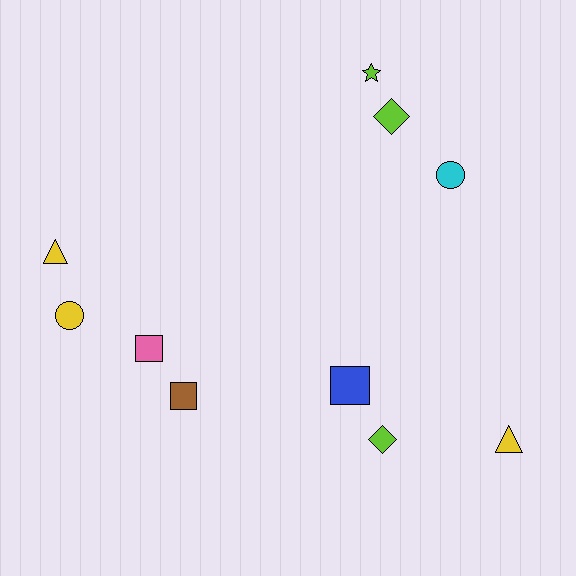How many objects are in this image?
There are 10 objects.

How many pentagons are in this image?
There are no pentagons.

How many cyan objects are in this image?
There is 1 cyan object.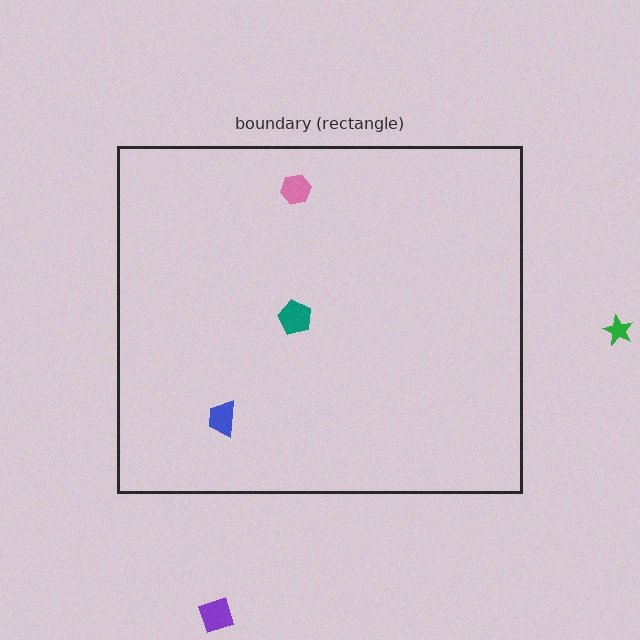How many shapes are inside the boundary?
3 inside, 2 outside.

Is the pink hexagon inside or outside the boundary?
Inside.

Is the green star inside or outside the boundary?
Outside.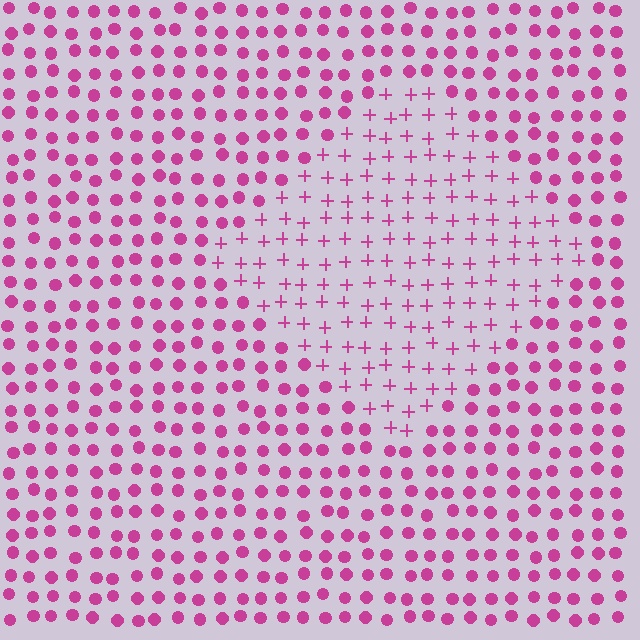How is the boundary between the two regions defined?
The boundary is defined by a change in element shape: plus signs inside vs. circles outside. All elements share the same color and spacing.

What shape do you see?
I see a diamond.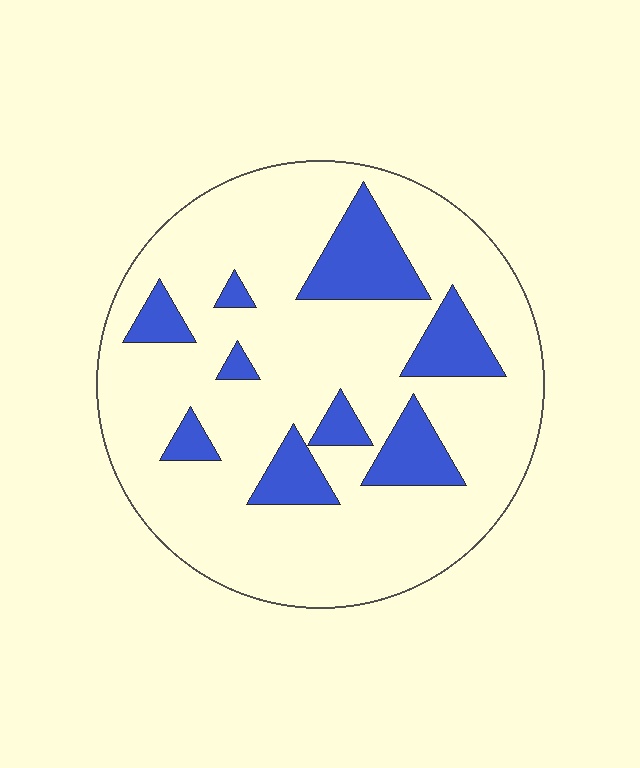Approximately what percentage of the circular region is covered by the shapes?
Approximately 20%.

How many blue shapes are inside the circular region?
9.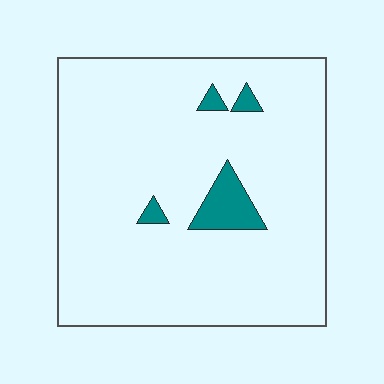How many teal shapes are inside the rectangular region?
4.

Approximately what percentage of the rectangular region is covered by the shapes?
Approximately 5%.